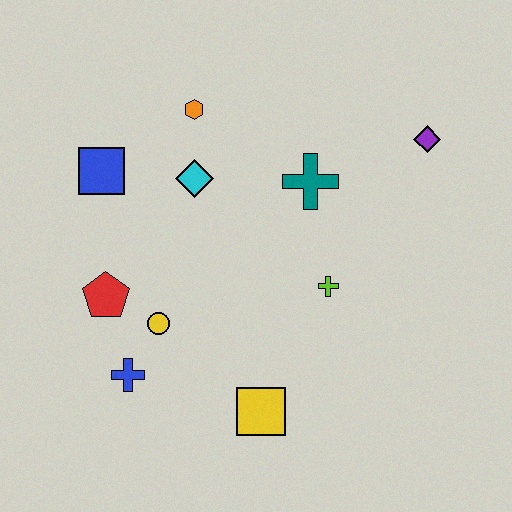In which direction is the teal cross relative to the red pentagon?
The teal cross is to the right of the red pentagon.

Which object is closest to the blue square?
The cyan diamond is closest to the blue square.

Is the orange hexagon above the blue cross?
Yes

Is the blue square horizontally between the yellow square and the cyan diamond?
No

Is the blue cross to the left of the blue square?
No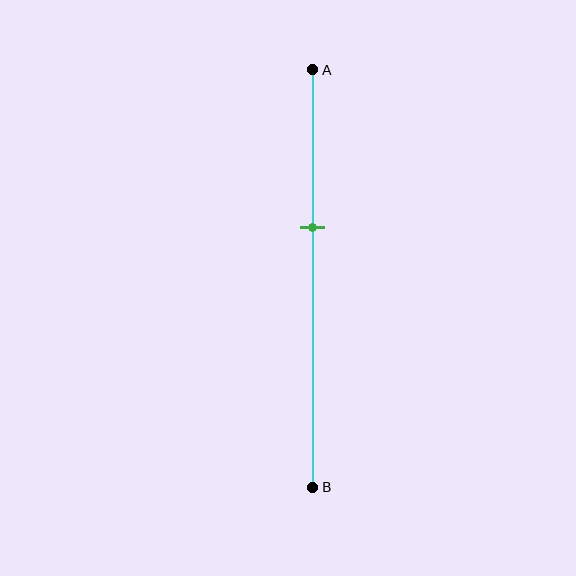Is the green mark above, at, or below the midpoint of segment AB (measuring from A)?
The green mark is above the midpoint of segment AB.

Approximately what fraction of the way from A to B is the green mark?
The green mark is approximately 40% of the way from A to B.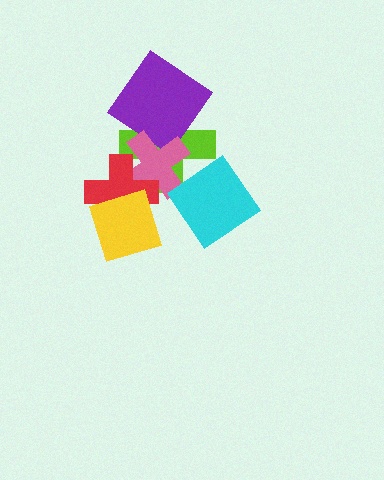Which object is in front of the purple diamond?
The pink cross is in front of the purple diamond.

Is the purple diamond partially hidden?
Yes, it is partially covered by another shape.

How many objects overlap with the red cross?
3 objects overlap with the red cross.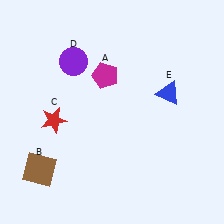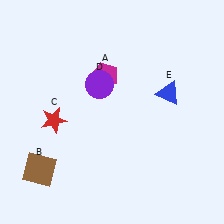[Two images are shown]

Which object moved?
The purple circle (D) moved right.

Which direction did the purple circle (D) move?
The purple circle (D) moved right.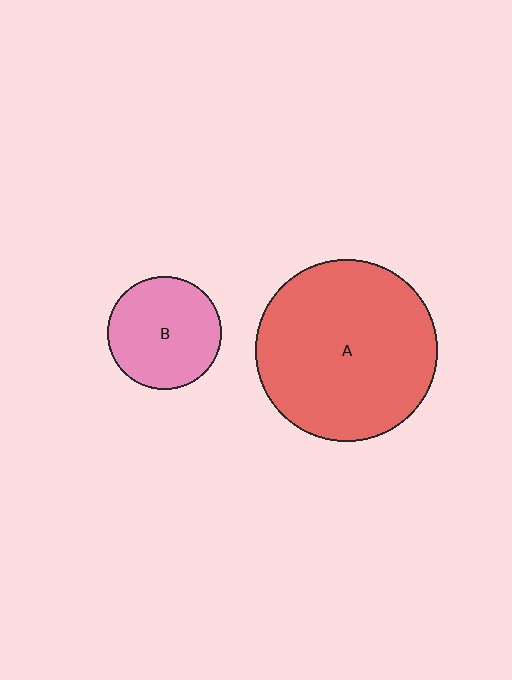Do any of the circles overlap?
No, none of the circles overlap.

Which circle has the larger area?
Circle A (red).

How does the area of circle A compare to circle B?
Approximately 2.6 times.